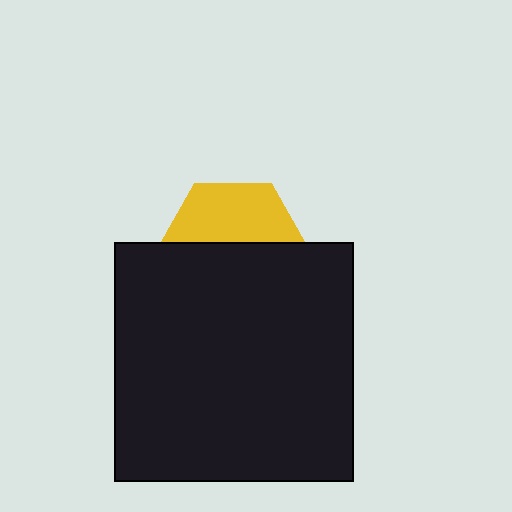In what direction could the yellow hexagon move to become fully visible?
The yellow hexagon could move up. That would shift it out from behind the black square entirely.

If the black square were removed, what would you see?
You would see the complete yellow hexagon.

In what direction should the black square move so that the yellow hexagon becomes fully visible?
The black square should move down. That is the shortest direction to clear the overlap and leave the yellow hexagon fully visible.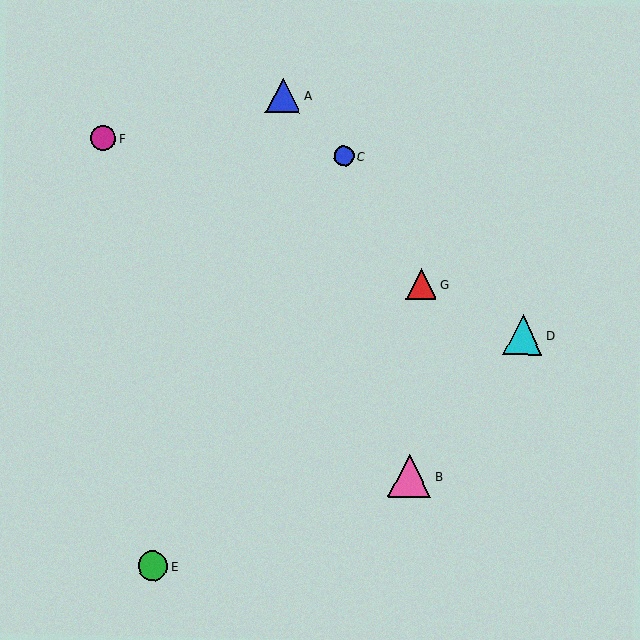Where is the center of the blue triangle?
The center of the blue triangle is at (283, 96).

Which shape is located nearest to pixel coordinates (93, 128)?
The magenta circle (labeled F) at (103, 139) is nearest to that location.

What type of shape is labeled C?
Shape C is a blue circle.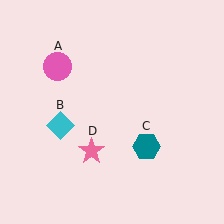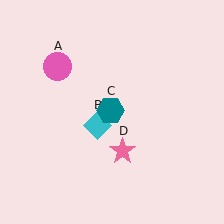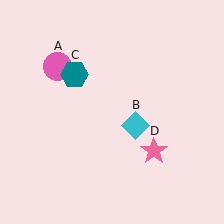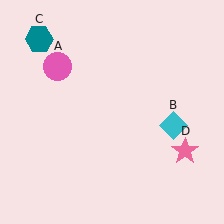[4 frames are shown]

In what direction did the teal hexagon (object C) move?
The teal hexagon (object C) moved up and to the left.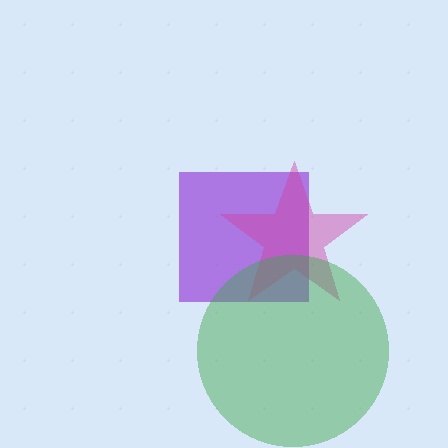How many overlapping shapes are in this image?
There are 3 overlapping shapes in the image.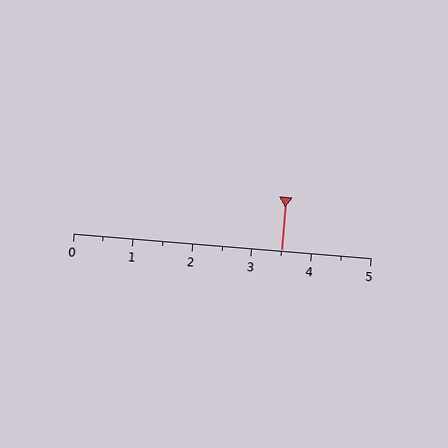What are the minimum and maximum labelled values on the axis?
The axis runs from 0 to 5.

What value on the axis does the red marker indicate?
The marker indicates approximately 3.5.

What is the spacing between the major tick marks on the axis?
The major ticks are spaced 1 apart.